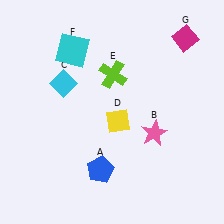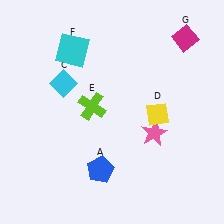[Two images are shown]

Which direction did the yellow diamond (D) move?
The yellow diamond (D) moved right.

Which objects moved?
The objects that moved are: the yellow diamond (D), the lime cross (E).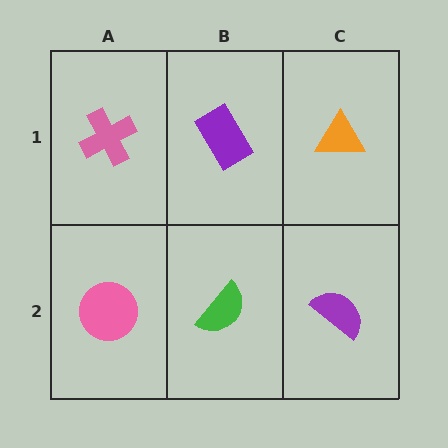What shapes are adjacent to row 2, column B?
A purple rectangle (row 1, column B), a pink circle (row 2, column A), a purple semicircle (row 2, column C).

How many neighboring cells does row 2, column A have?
2.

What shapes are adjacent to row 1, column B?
A green semicircle (row 2, column B), a pink cross (row 1, column A), an orange triangle (row 1, column C).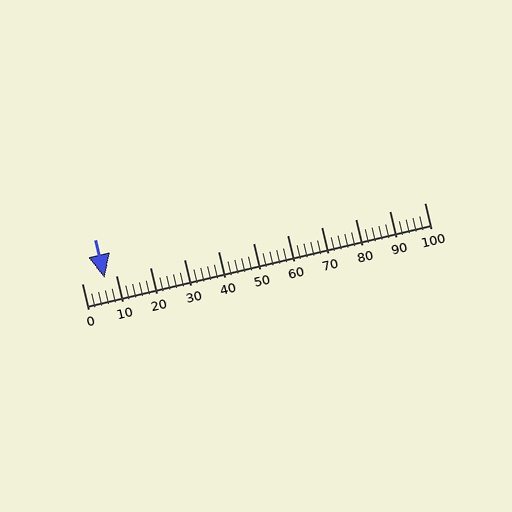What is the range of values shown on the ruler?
The ruler shows values from 0 to 100.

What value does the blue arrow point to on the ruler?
The blue arrow points to approximately 7.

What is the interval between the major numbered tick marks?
The major tick marks are spaced 10 units apart.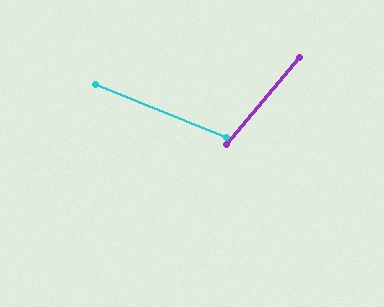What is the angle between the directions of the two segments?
Approximately 72 degrees.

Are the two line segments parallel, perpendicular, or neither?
Neither parallel nor perpendicular — they differ by about 72°.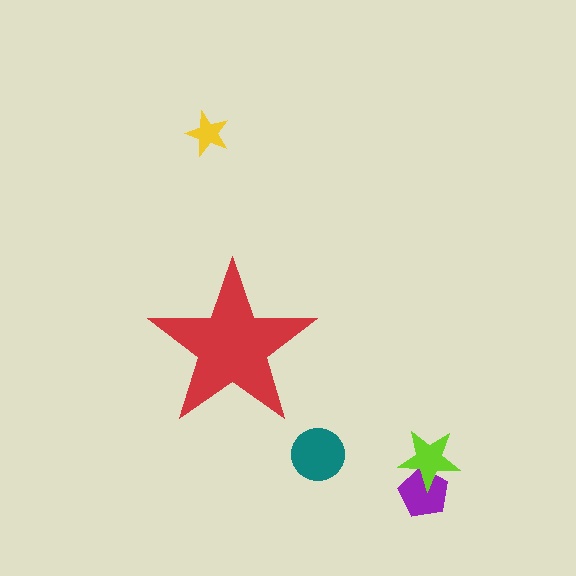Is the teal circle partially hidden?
No, the teal circle is fully visible.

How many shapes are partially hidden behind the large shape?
0 shapes are partially hidden.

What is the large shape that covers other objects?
A red star.